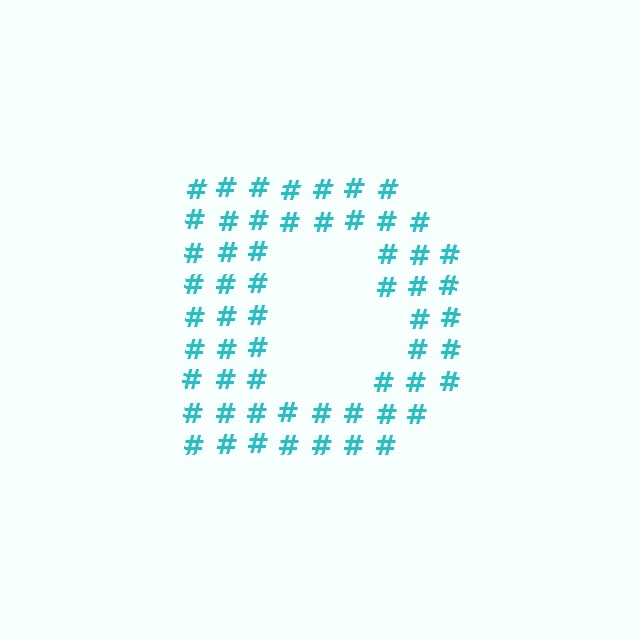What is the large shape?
The large shape is the letter D.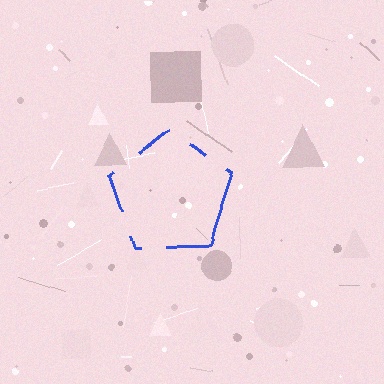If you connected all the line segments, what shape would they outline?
They would outline a pentagon.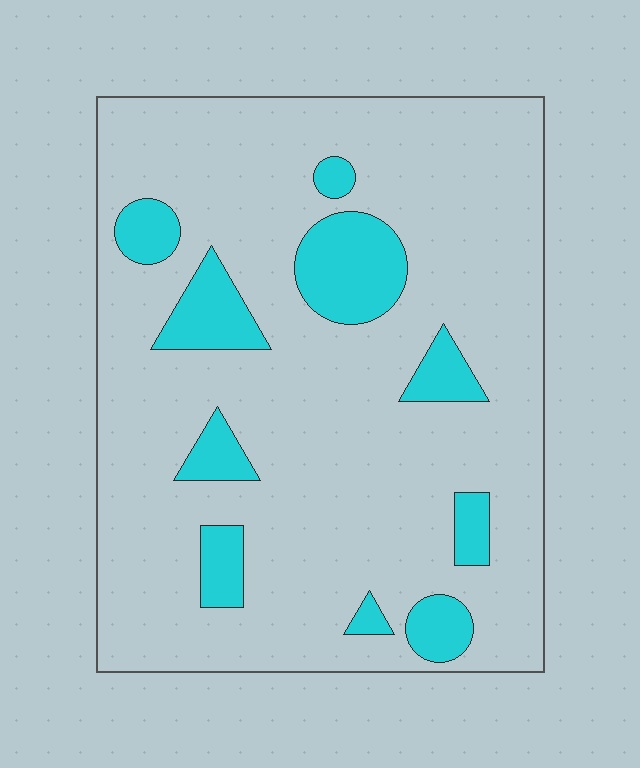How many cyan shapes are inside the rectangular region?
10.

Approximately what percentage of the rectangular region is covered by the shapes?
Approximately 15%.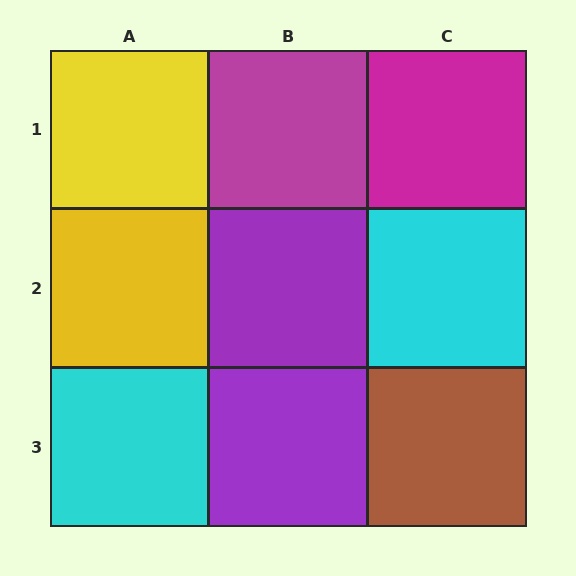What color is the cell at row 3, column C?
Brown.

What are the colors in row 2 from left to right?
Yellow, purple, cyan.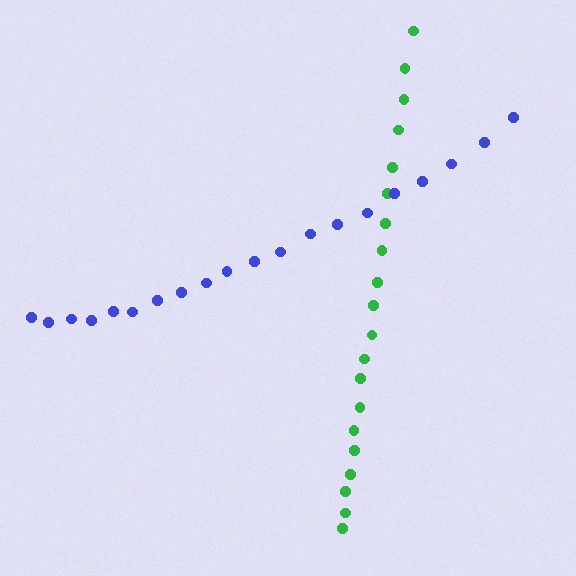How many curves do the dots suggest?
There are 2 distinct paths.